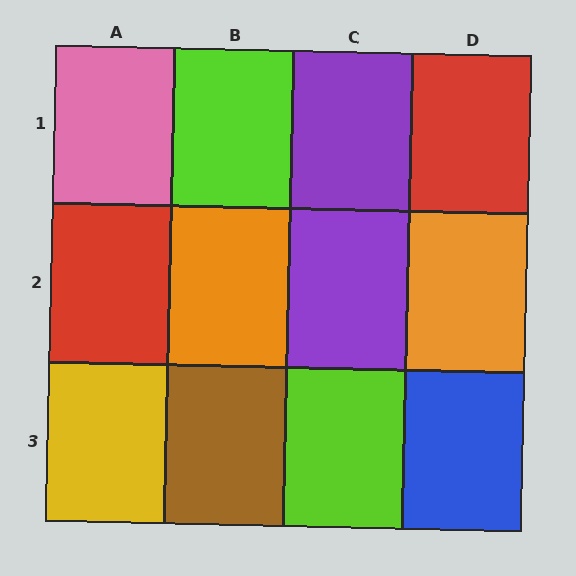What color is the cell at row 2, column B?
Orange.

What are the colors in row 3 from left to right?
Yellow, brown, lime, blue.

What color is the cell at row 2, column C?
Purple.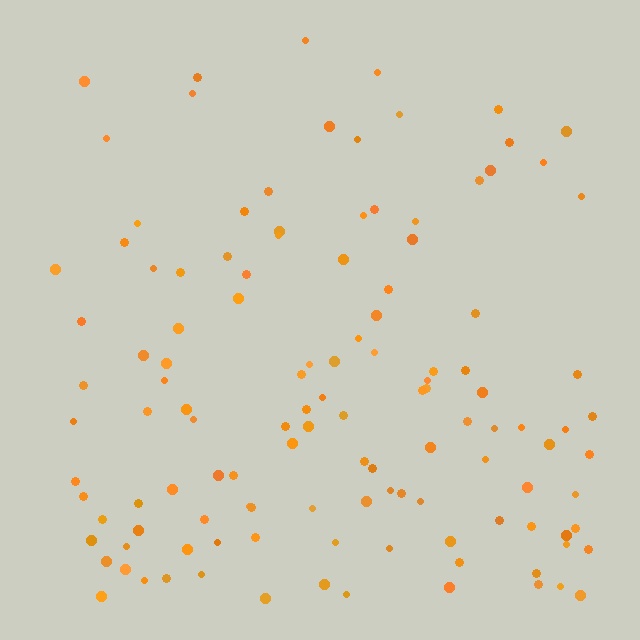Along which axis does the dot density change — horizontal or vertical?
Vertical.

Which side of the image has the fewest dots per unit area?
The top.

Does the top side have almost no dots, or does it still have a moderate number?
Still a moderate number, just noticeably fewer than the bottom.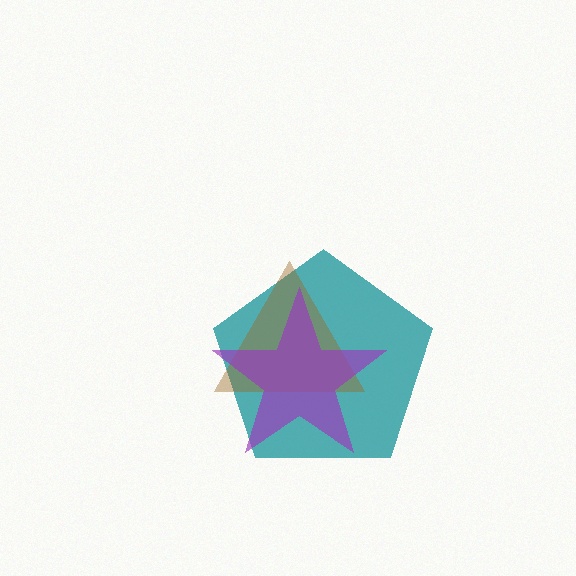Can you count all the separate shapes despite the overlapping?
Yes, there are 3 separate shapes.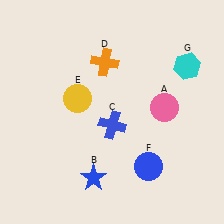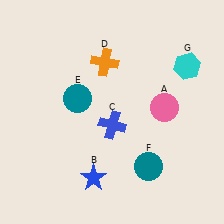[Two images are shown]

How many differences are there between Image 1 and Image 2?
There are 2 differences between the two images.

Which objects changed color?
E changed from yellow to teal. F changed from blue to teal.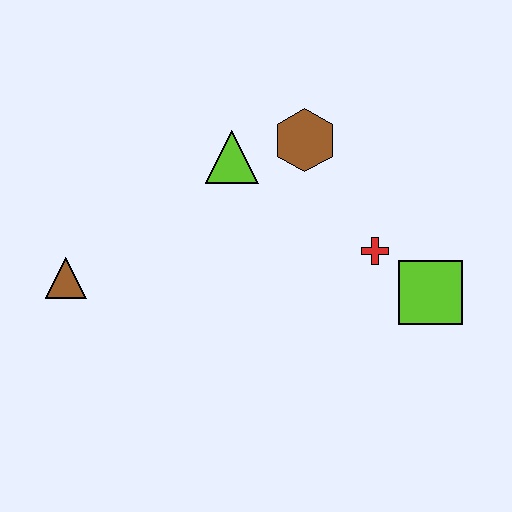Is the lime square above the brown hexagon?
No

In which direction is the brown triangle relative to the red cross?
The brown triangle is to the left of the red cross.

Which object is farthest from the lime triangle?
The lime square is farthest from the lime triangle.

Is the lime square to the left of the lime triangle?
No